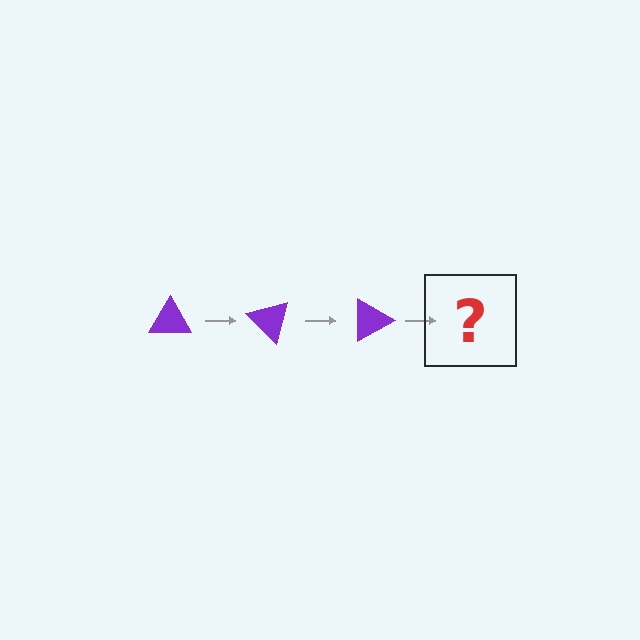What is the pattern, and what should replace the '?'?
The pattern is that the triangle rotates 45 degrees each step. The '?' should be a purple triangle rotated 135 degrees.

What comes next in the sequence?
The next element should be a purple triangle rotated 135 degrees.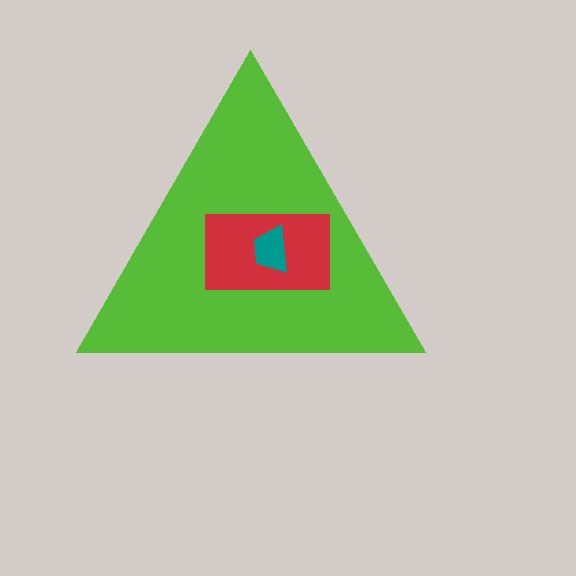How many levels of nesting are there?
3.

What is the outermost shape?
The lime triangle.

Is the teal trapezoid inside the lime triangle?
Yes.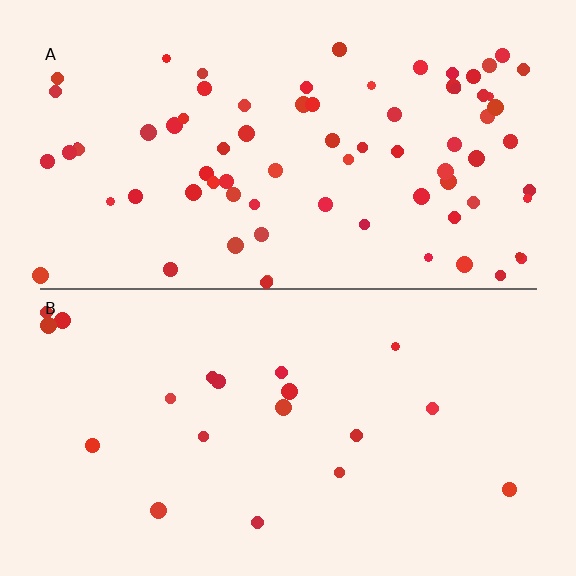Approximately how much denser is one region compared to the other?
Approximately 3.8× — region A over region B.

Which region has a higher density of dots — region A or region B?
A (the top).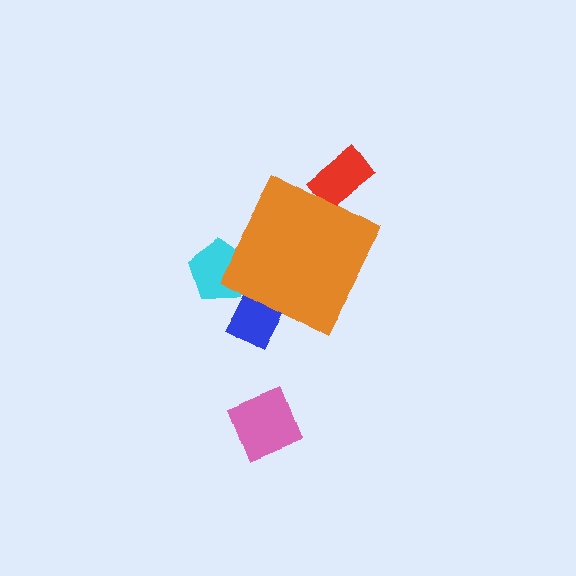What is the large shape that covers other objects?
An orange diamond.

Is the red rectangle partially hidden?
Yes, the red rectangle is partially hidden behind the orange diamond.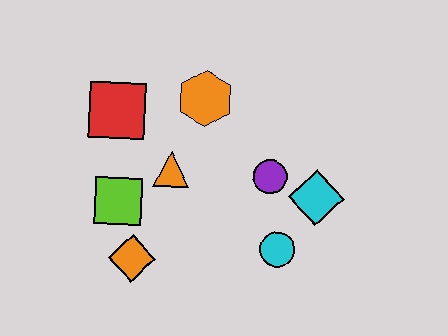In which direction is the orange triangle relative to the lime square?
The orange triangle is to the right of the lime square.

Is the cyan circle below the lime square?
Yes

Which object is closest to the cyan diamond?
The purple circle is closest to the cyan diamond.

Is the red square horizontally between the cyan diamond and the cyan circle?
No